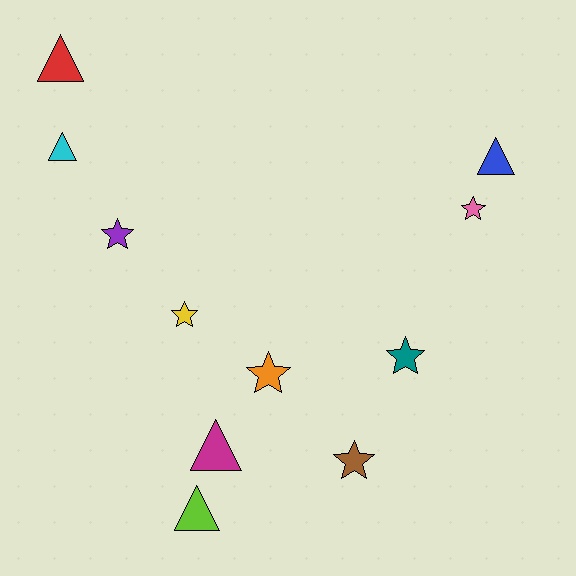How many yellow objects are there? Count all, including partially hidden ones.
There is 1 yellow object.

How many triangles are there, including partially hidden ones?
There are 5 triangles.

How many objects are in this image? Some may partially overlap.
There are 11 objects.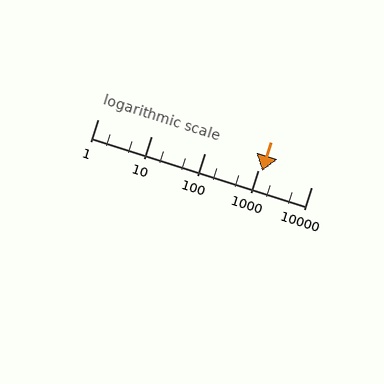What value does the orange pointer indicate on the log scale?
The pointer indicates approximately 1200.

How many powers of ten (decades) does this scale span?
The scale spans 4 decades, from 1 to 10000.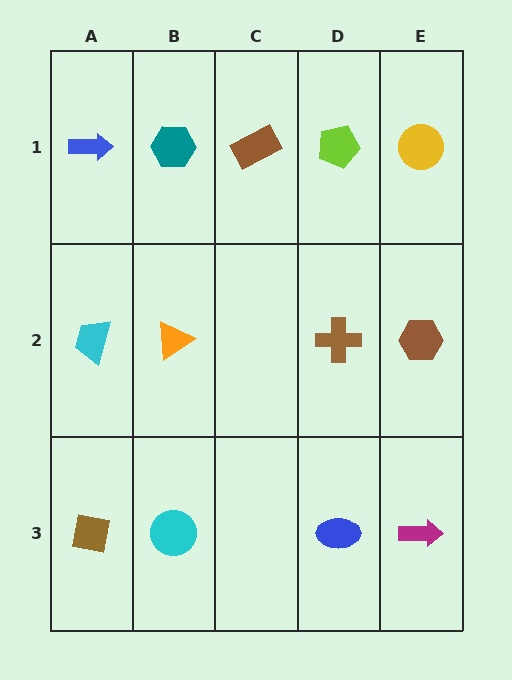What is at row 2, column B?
An orange triangle.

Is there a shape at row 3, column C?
No, that cell is empty.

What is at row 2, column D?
A brown cross.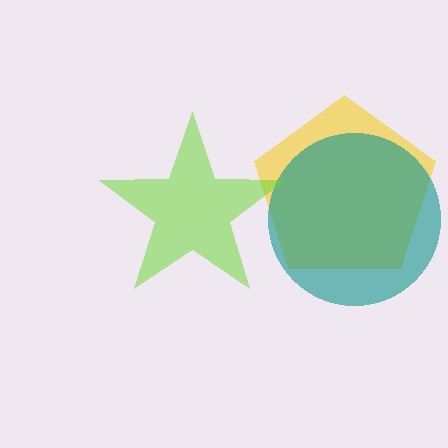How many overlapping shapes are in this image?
There are 3 overlapping shapes in the image.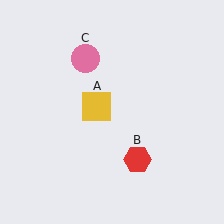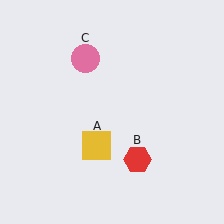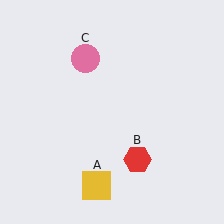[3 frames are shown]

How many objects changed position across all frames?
1 object changed position: yellow square (object A).